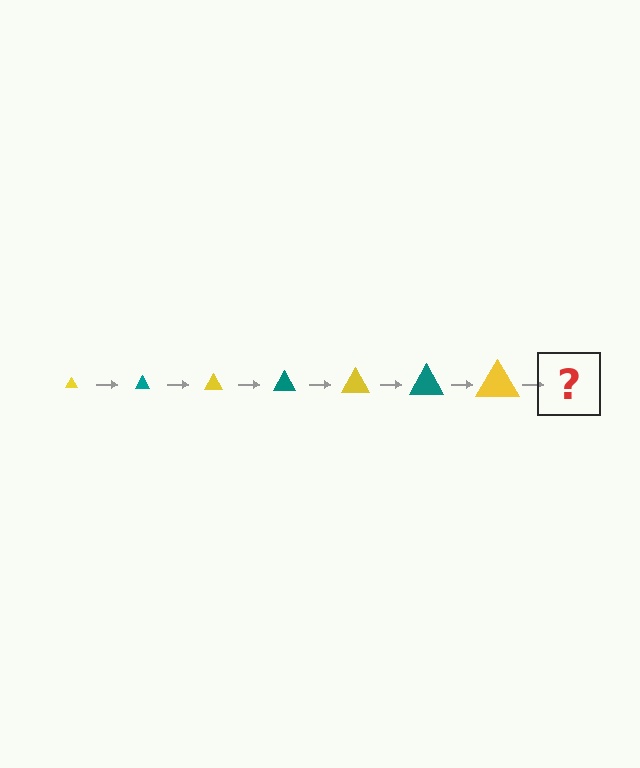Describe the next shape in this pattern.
It should be a teal triangle, larger than the previous one.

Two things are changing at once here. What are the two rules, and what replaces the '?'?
The two rules are that the triangle grows larger each step and the color cycles through yellow and teal. The '?' should be a teal triangle, larger than the previous one.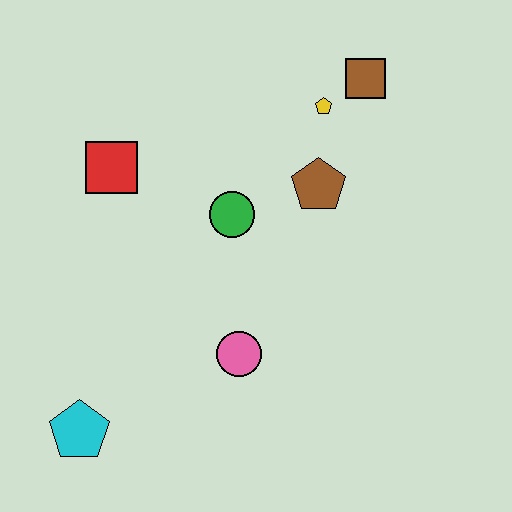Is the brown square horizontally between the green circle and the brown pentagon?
No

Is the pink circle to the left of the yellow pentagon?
Yes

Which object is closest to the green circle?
The brown pentagon is closest to the green circle.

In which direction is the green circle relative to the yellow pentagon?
The green circle is below the yellow pentagon.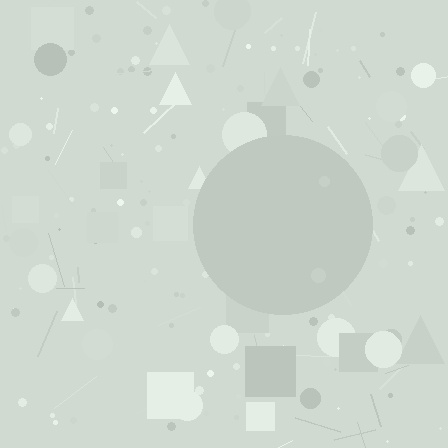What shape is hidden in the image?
A circle is hidden in the image.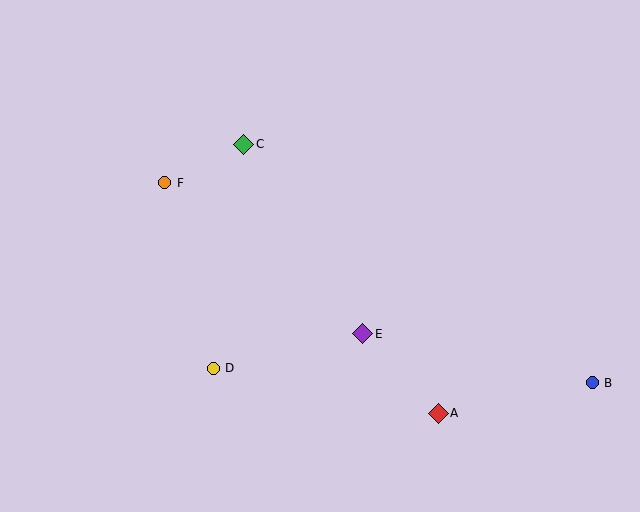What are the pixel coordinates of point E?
Point E is at (363, 334).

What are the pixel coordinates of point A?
Point A is at (438, 413).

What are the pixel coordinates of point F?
Point F is at (165, 183).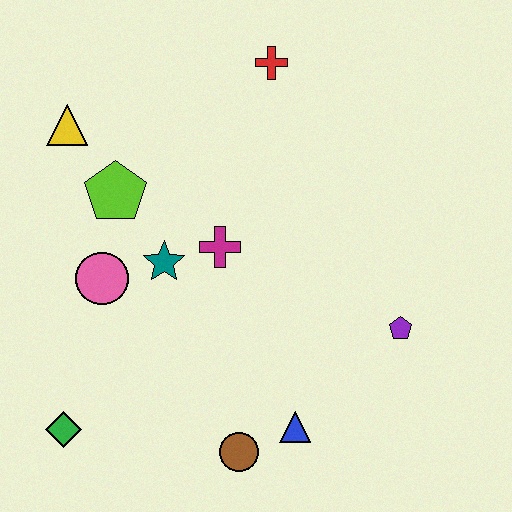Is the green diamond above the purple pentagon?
No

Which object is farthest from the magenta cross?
The green diamond is farthest from the magenta cross.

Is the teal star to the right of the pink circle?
Yes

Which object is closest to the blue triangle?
The brown circle is closest to the blue triangle.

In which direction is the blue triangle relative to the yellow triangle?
The blue triangle is below the yellow triangle.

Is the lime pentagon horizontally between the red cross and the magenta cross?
No